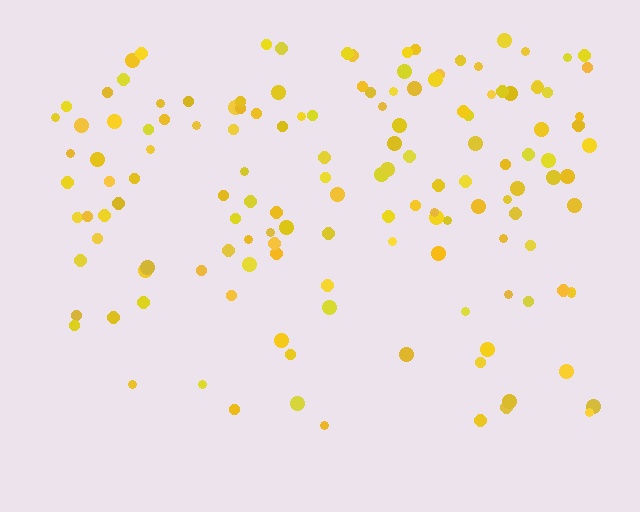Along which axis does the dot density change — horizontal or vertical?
Vertical.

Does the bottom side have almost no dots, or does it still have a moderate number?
Still a moderate number, just noticeably fewer than the top.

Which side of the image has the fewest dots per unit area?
The bottom.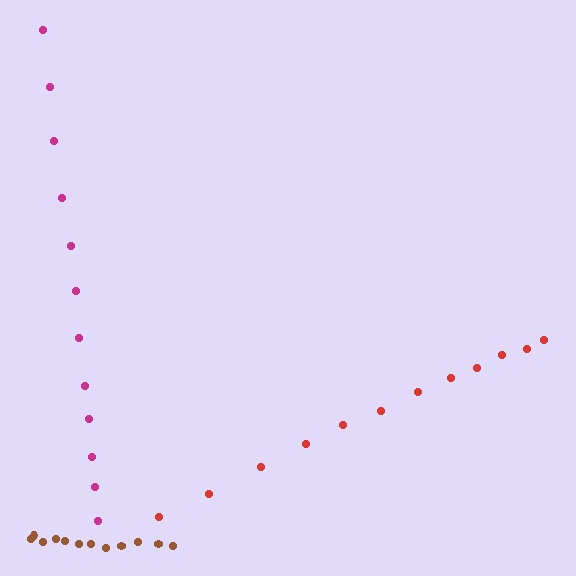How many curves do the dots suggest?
There are 3 distinct paths.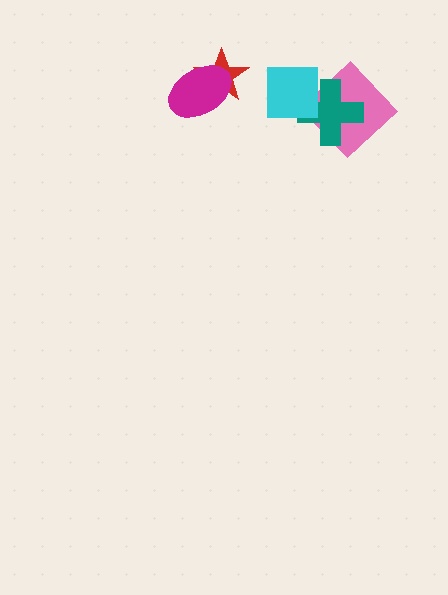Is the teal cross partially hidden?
Yes, it is partially covered by another shape.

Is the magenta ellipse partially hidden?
No, no other shape covers it.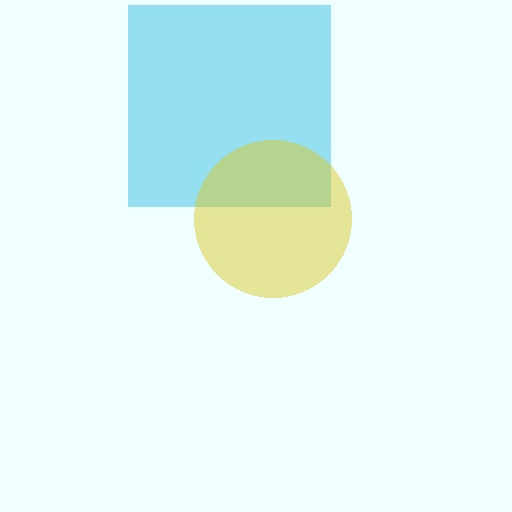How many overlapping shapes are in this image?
There are 2 overlapping shapes in the image.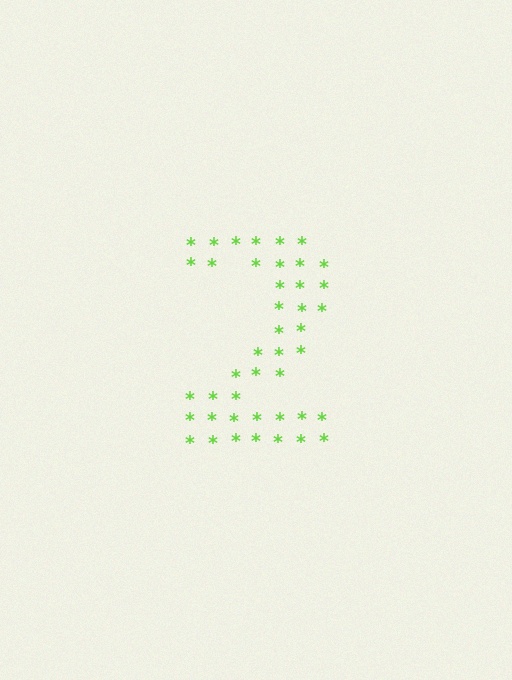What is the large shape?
The large shape is the digit 2.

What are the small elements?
The small elements are asterisks.